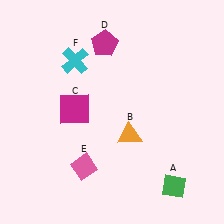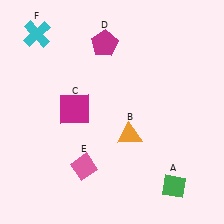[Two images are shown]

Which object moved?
The cyan cross (F) moved left.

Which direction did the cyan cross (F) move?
The cyan cross (F) moved left.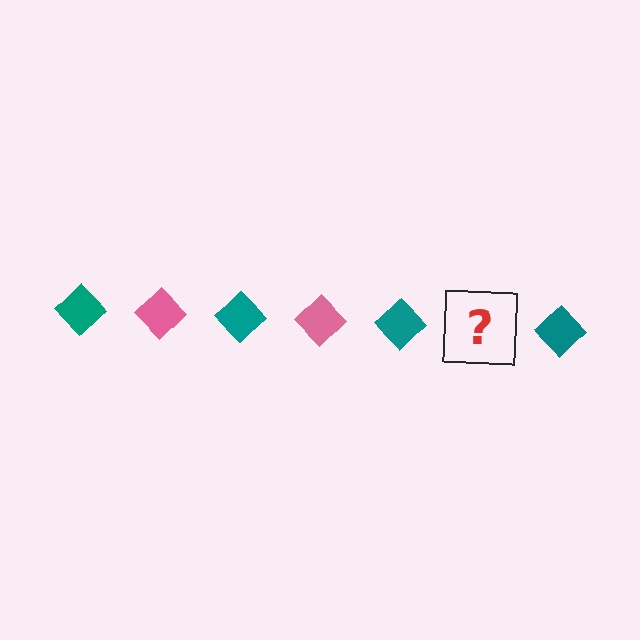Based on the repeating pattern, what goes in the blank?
The blank should be a pink diamond.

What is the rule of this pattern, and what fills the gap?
The rule is that the pattern cycles through teal, pink diamonds. The gap should be filled with a pink diamond.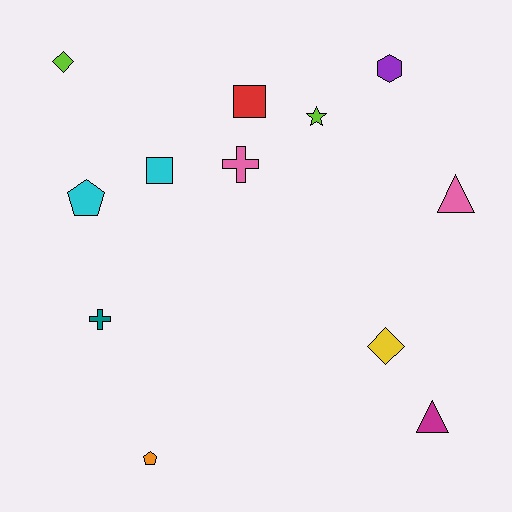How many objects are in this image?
There are 12 objects.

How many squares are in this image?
There are 2 squares.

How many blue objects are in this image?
There are no blue objects.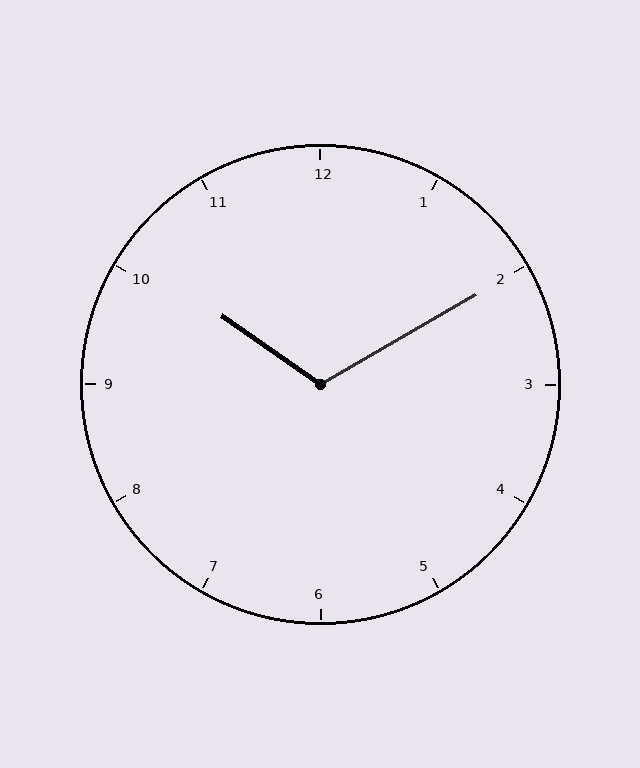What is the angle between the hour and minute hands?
Approximately 115 degrees.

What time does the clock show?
10:10.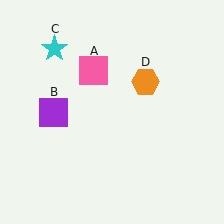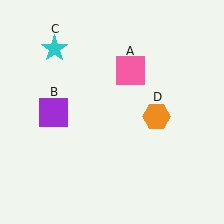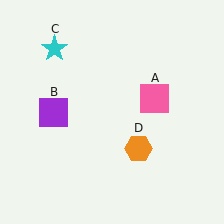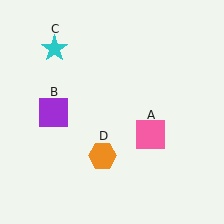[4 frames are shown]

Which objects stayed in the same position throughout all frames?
Purple square (object B) and cyan star (object C) remained stationary.